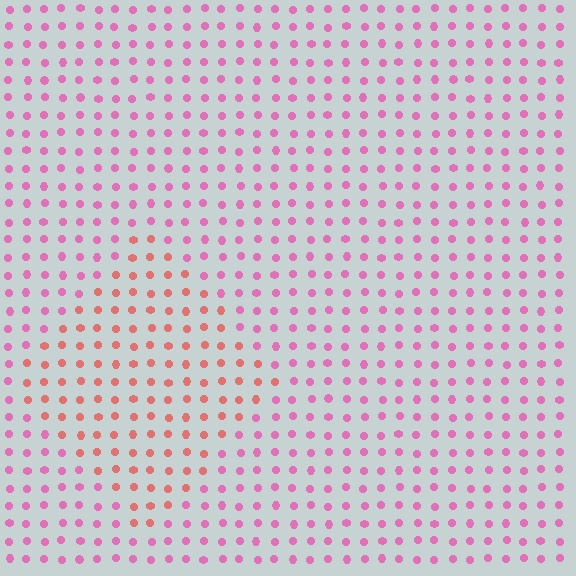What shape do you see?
I see a diamond.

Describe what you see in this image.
The image is filled with small pink elements in a uniform arrangement. A diamond-shaped region is visible where the elements are tinted to a slightly different hue, forming a subtle color boundary.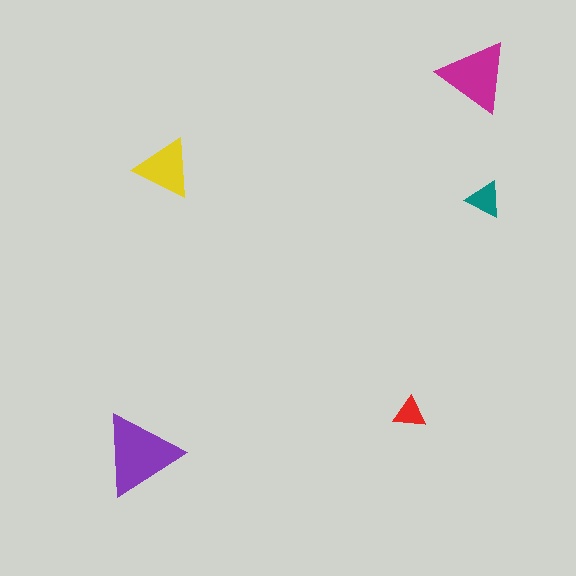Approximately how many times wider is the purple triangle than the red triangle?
About 2.5 times wider.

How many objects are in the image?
There are 5 objects in the image.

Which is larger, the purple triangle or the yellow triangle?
The purple one.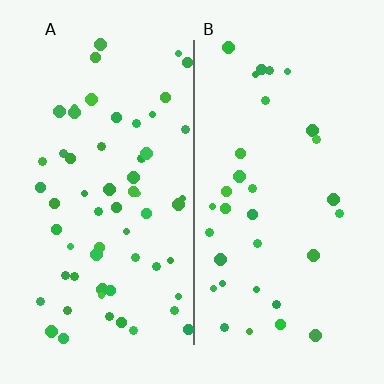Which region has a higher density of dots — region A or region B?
A (the left).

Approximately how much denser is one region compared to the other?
Approximately 1.9× — region A over region B.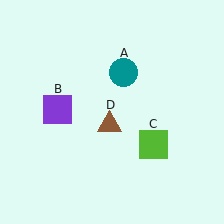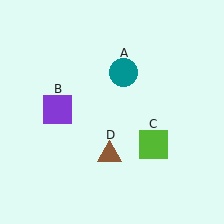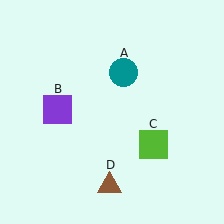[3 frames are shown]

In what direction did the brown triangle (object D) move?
The brown triangle (object D) moved down.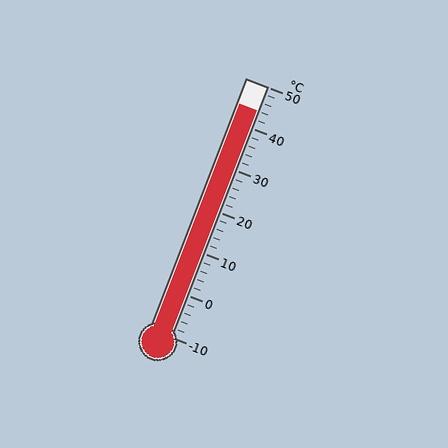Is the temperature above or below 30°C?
The temperature is above 30°C.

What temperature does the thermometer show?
The thermometer shows approximately 44°C.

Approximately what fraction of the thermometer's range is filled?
The thermometer is filled to approximately 90% of its range.